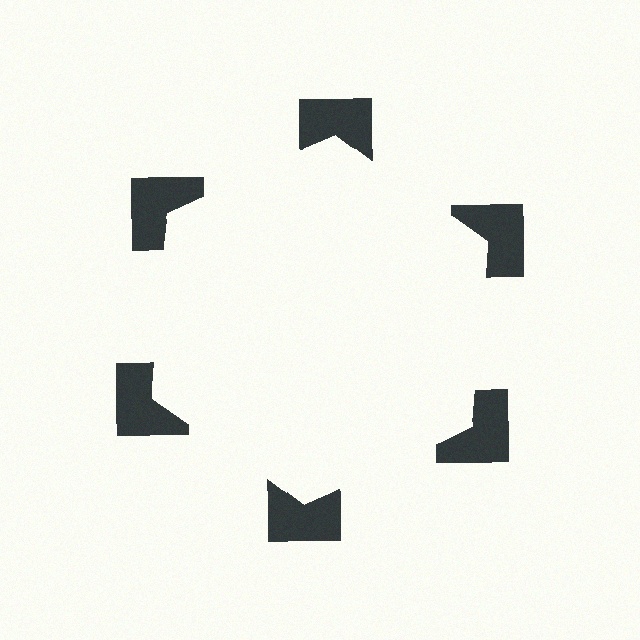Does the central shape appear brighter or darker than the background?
It typically appears slightly brighter than the background, even though no actual brightness change is drawn.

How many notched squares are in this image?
There are 6 — one at each vertex of the illusory hexagon.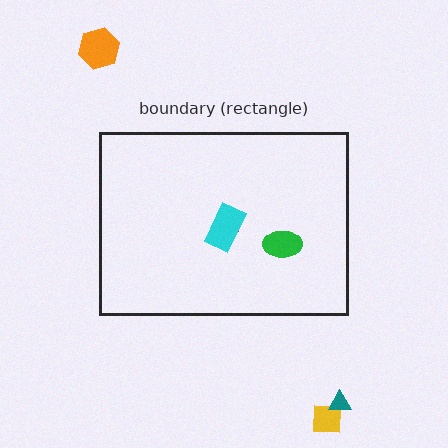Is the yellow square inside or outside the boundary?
Outside.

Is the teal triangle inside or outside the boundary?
Outside.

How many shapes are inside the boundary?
3 inside, 3 outside.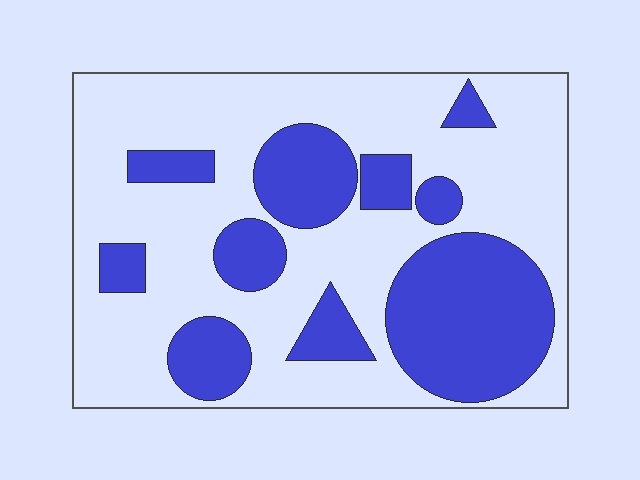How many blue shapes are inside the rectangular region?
10.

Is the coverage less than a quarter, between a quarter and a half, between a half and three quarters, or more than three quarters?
Between a quarter and a half.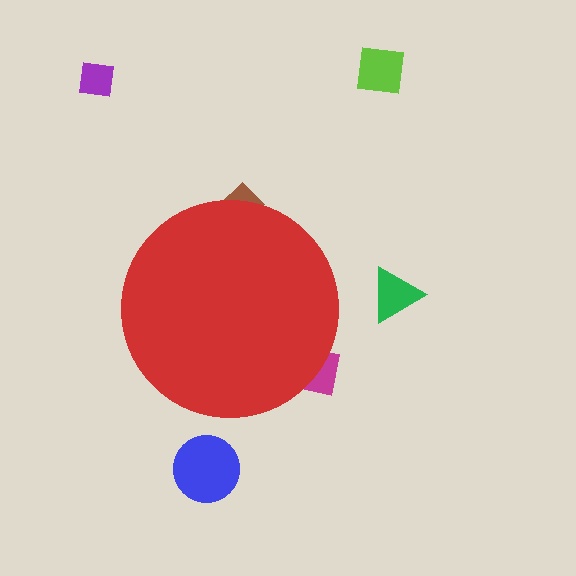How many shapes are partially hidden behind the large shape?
2 shapes are partially hidden.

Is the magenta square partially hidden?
Yes, the magenta square is partially hidden behind the red circle.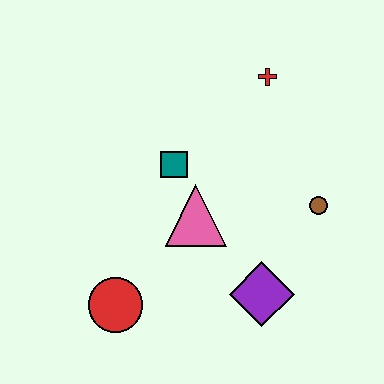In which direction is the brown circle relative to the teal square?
The brown circle is to the right of the teal square.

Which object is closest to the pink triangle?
The teal square is closest to the pink triangle.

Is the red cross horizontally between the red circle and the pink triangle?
No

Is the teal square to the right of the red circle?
Yes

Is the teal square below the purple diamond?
No